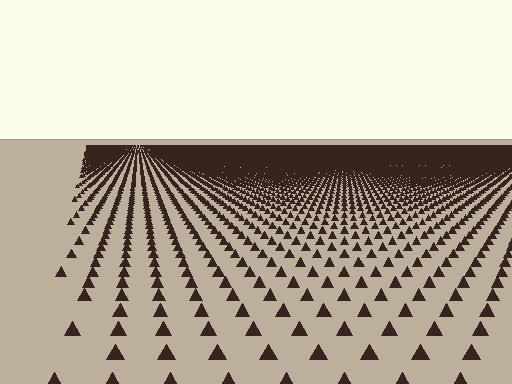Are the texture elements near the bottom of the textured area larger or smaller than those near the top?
Larger. Near the bottom, elements are closer to the viewer and appear at a bigger on-screen size.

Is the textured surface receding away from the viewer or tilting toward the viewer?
The surface is receding away from the viewer. Texture elements get smaller and denser toward the top.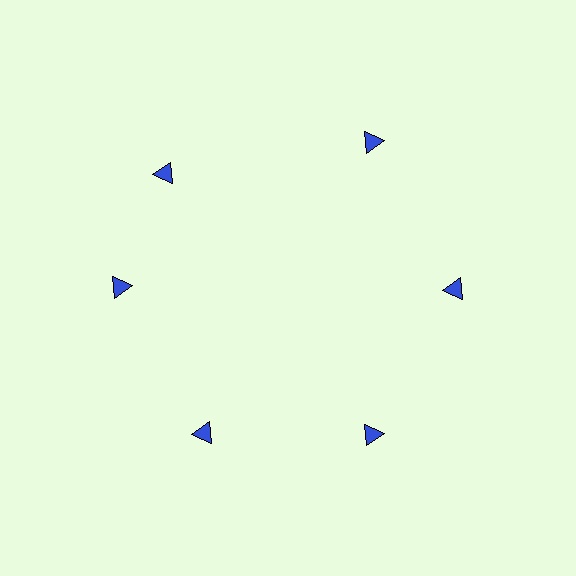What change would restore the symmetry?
The symmetry would be restored by rotating it back into even spacing with its neighbors so that all 6 triangles sit at equal angles and equal distance from the center.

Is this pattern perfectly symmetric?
No. The 6 blue triangles are arranged in a ring, but one element near the 11 o'clock position is rotated out of alignment along the ring, breaking the 6-fold rotational symmetry.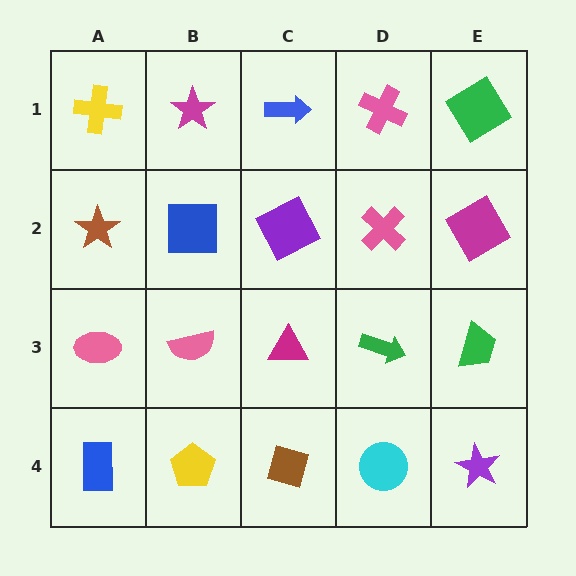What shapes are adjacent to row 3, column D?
A pink cross (row 2, column D), a cyan circle (row 4, column D), a magenta triangle (row 3, column C), a green trapezoid (row 3, column E).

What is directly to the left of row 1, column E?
A pink cross.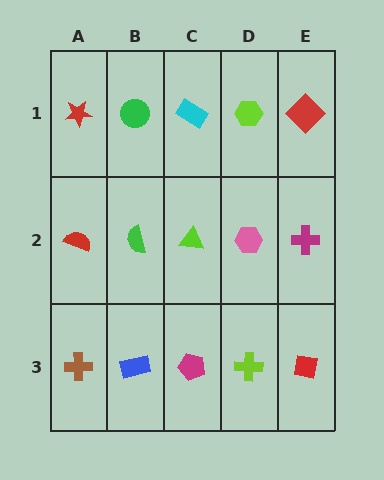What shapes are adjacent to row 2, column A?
A red star (row 1, column A), a brown cross (row 3, column A), a green semicircle (row 2, column B).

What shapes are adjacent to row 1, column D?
A pink hexagon (row 2, column D), a cyan rectangle (row 1, column C), a red diamond (row 1, column E).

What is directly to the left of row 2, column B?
A red semicircle.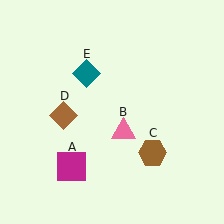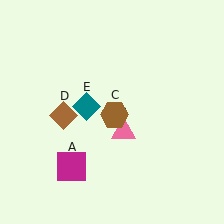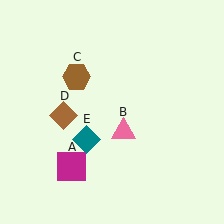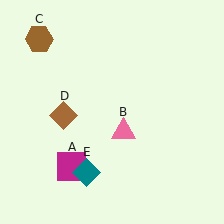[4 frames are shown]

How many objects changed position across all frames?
2 objects changed position: brown hexagon (object C), teal diamond (object E).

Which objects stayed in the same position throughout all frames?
Magenta square (object A) and pink triangle (object B) and brown diamond (object D) remained stationary.